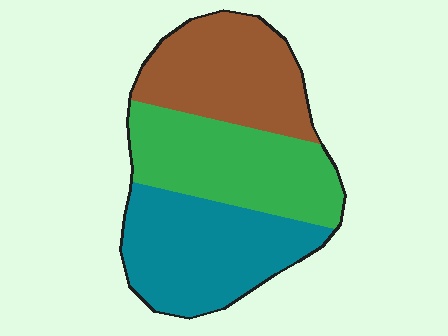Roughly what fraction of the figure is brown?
Brown covers roughly 30% of the figure.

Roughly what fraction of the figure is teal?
Teal takes up about one third (1/3) of the figure.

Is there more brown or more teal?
Teal.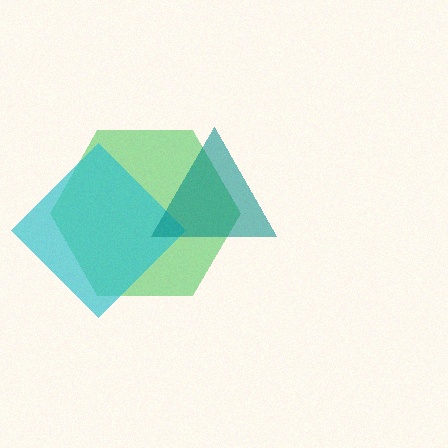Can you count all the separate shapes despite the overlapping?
Yes, there are 3 separate shapes.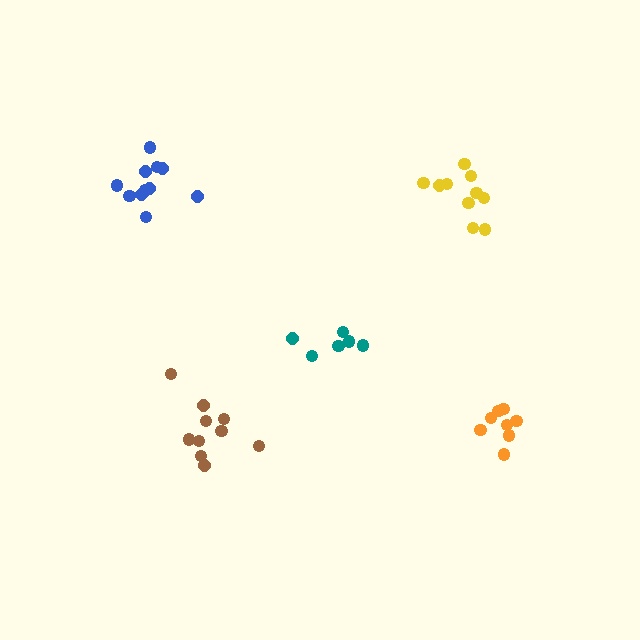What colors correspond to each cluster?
The clusters are colored: brown, yellow, orange, blue, teal.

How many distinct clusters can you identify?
There are 5 distinct clusters.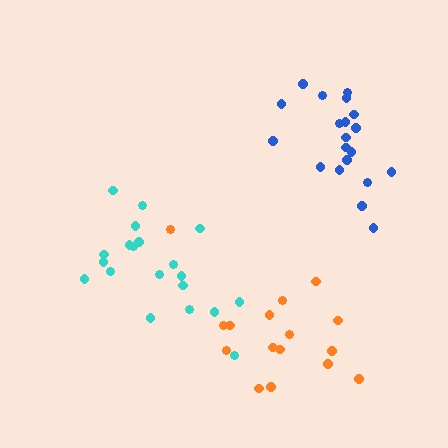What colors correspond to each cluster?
The clusters are colored: orange, cyan, blue.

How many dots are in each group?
Group 1: 16 dots, Group 2: 20 dots, Group 3: 20 dots (56 total).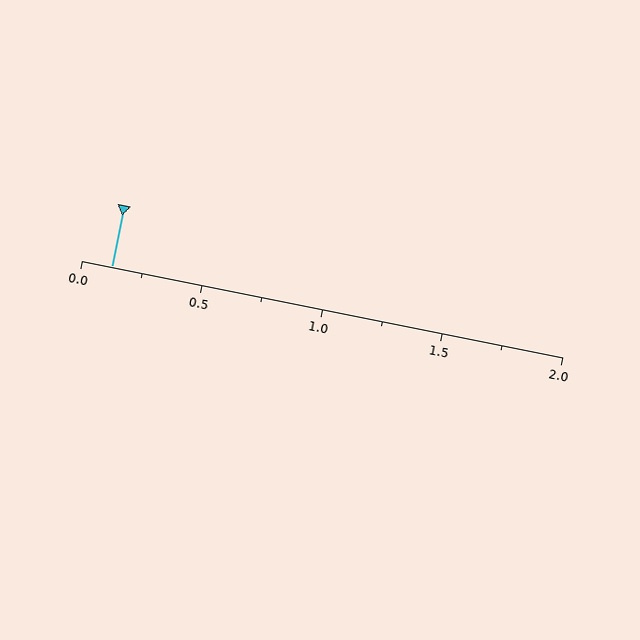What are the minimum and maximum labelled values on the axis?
The axis runs from 0.0 to 2.0.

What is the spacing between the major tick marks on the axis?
The major ticks are spaced 0.5 apart.